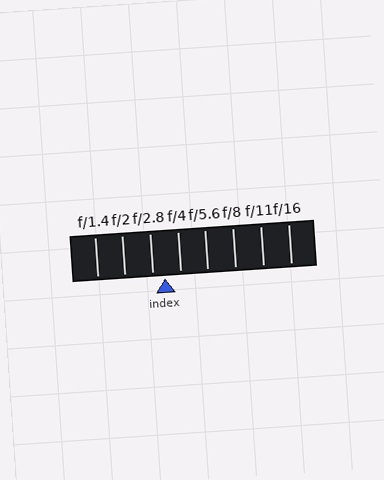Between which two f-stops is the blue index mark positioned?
The index mark is between f/2.8 and f/4.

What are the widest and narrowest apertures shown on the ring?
The widest aperture shown is f/1.4 and the narrowest is f/16.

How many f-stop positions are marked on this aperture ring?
There are 8 f-stop positions marked.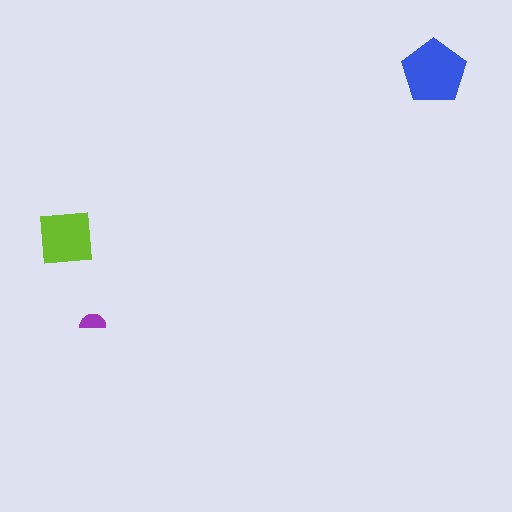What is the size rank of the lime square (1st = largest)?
2nd.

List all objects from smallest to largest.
The purple semicircle, the lime square, the blue pentagon.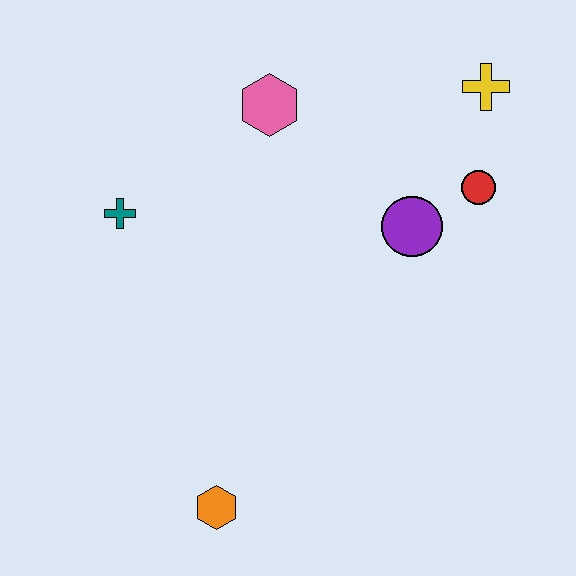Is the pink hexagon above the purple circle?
Yes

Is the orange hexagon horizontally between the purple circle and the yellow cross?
No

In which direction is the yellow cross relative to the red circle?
The yellow cross is above the red circle.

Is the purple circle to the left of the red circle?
Yes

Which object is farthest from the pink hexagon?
The orange hexagon is farthest from the pink hexagon.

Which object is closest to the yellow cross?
The red circle is closest to the yellow cross.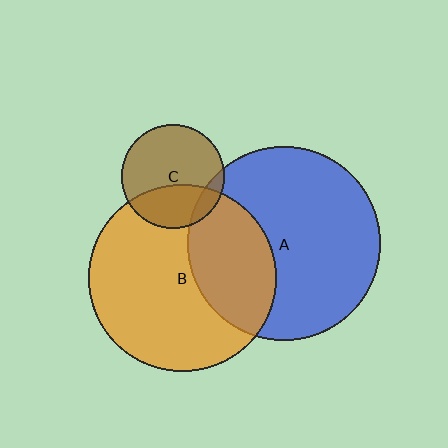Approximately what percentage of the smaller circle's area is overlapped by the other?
Approximately 35%.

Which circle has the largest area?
Circle A (blue).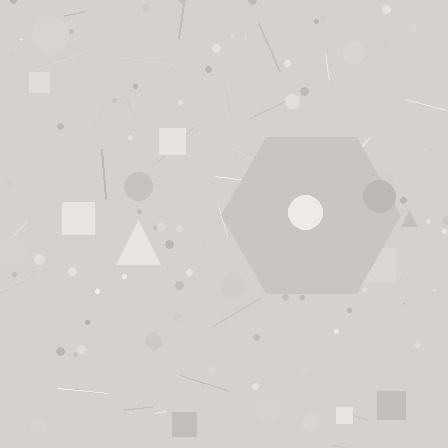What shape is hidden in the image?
A hexagon is hidden in the image.